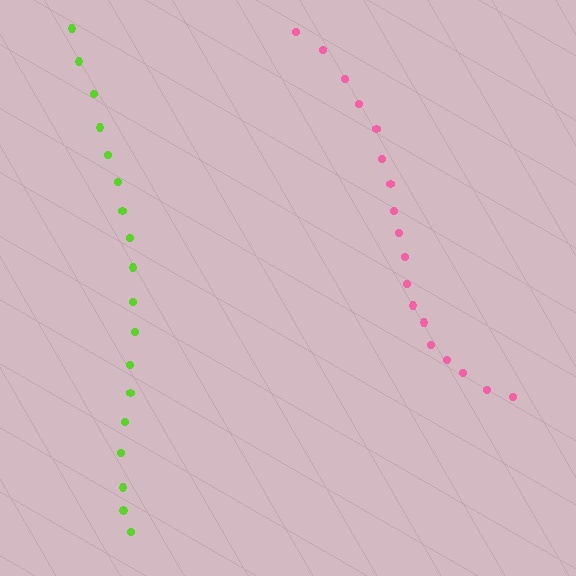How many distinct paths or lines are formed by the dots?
There are 2 distinct paths.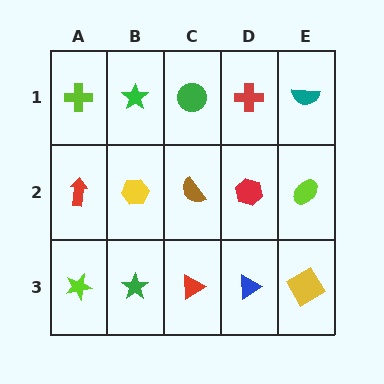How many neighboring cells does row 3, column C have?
3.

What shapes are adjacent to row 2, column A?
A lime cross (row 1, column A), a lime star (row 3, column A), a yellow hexagon (row 2, column B).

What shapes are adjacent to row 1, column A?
A red arrow (row 2, column A), a green star (row 1, column B).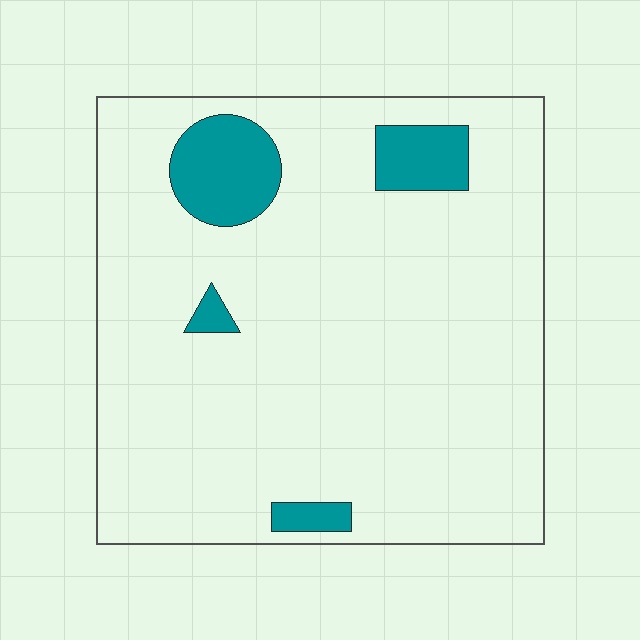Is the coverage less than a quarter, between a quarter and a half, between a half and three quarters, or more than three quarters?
Less than a quarter.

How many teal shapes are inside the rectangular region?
4.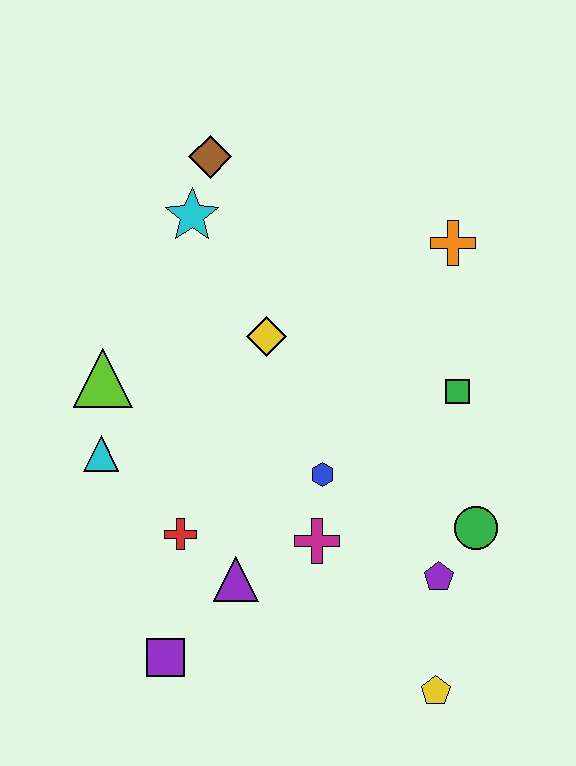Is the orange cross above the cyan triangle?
Yes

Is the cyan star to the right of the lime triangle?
Yes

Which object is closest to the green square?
The green circle is closest to the green square.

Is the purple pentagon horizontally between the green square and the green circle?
No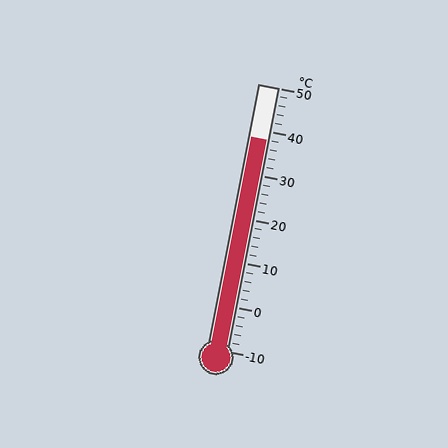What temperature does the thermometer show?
The thermometer shows approximately 38°C.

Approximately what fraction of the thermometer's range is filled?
The thermometer is filled to approximately 80% of its range.